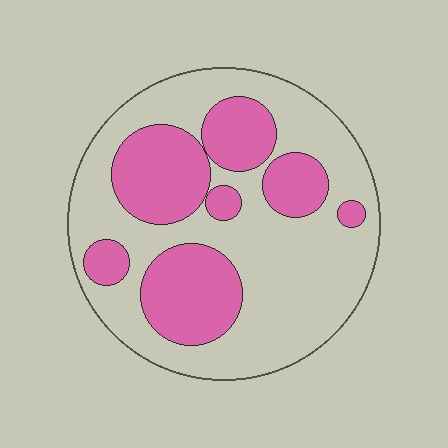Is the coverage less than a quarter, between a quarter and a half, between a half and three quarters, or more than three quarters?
Between a quarter and a half.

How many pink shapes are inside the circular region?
7.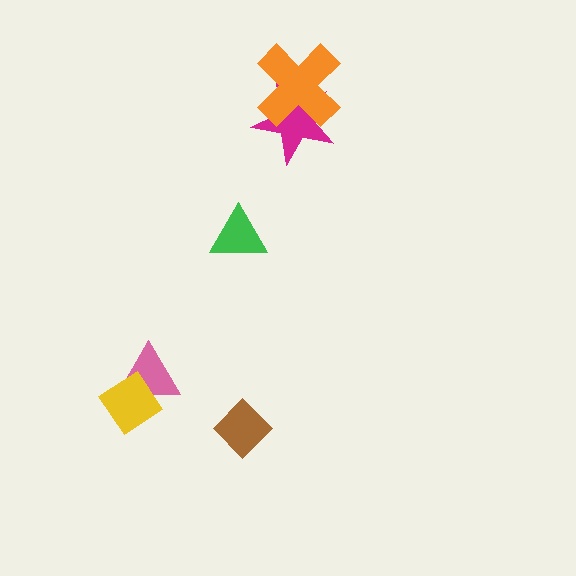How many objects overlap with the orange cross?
1 object overlaps with the orange cross.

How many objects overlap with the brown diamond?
0 objects overlap with the brown diamond.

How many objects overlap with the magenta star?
1 object overlaps with the magenta star.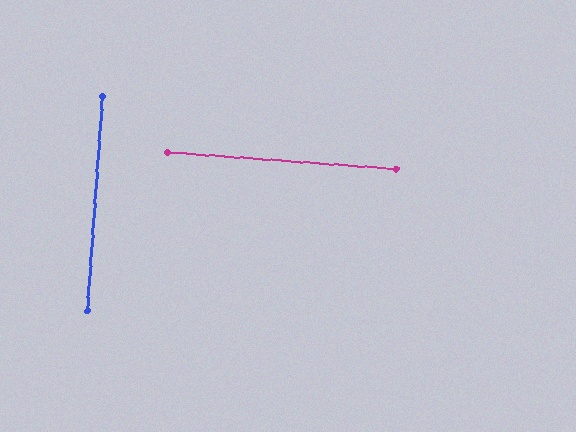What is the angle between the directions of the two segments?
Approximately 90 degrees.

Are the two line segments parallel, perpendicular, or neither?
Perpendicular — they meet at approximately 90°.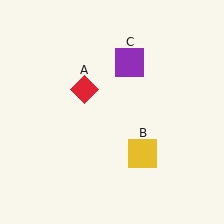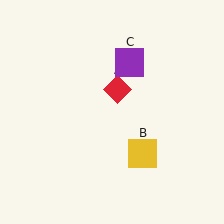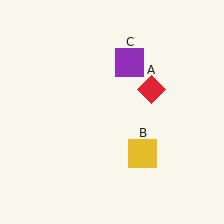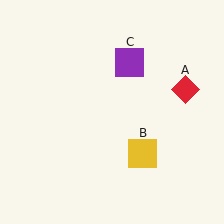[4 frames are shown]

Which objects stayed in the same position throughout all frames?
Yellow square (object B) and purple square (object C) remained stationary.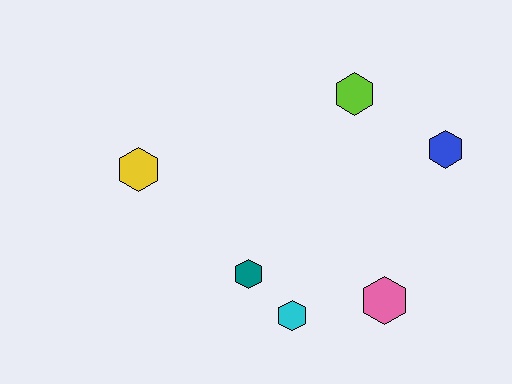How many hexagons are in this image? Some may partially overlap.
There are 6 hexagons.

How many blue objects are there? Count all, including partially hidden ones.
There is 1 blue object.